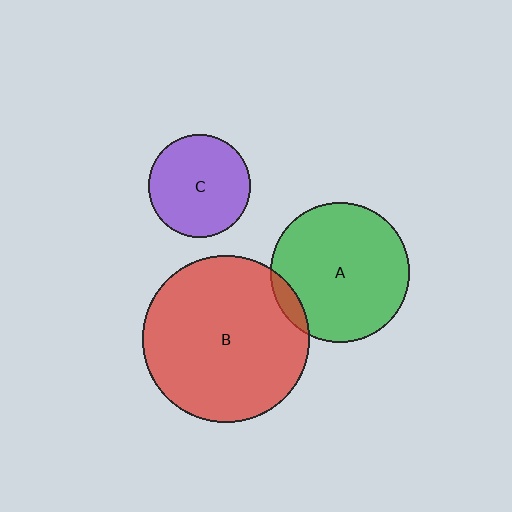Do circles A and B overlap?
Yes.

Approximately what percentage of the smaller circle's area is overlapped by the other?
Approximately 5%.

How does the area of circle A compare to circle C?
Approximately 1.8 times.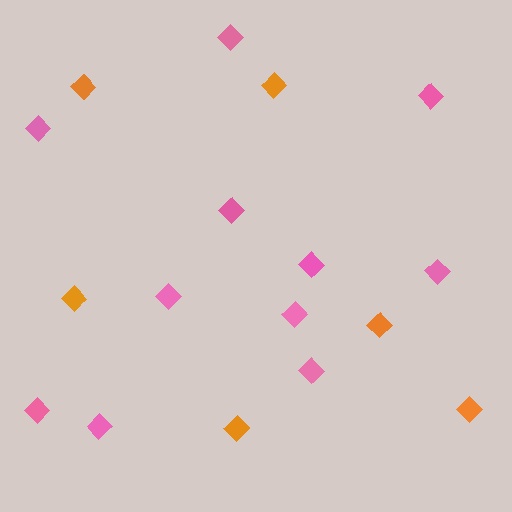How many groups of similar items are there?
There are 2 groups: one group of pink diamonds (11) and one group of orange diamonds (6).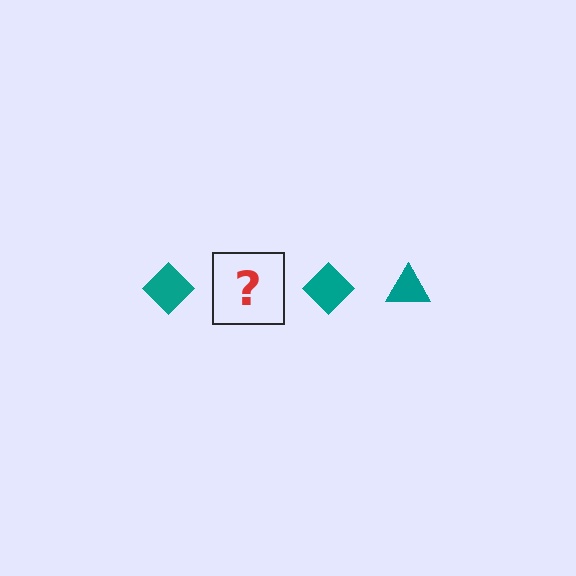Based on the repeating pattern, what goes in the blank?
The blank should be a teal triangle.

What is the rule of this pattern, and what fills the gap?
The rule is that the pattern cycles through diamond, triangle shapes in teal. The gap should be filled with a teal triangle.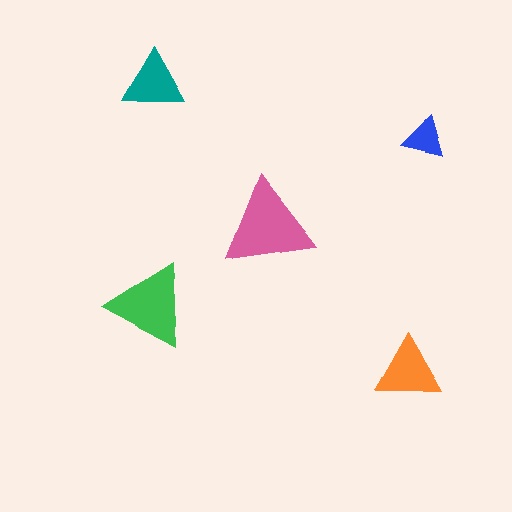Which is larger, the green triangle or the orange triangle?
The green one.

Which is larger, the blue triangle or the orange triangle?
The orange one.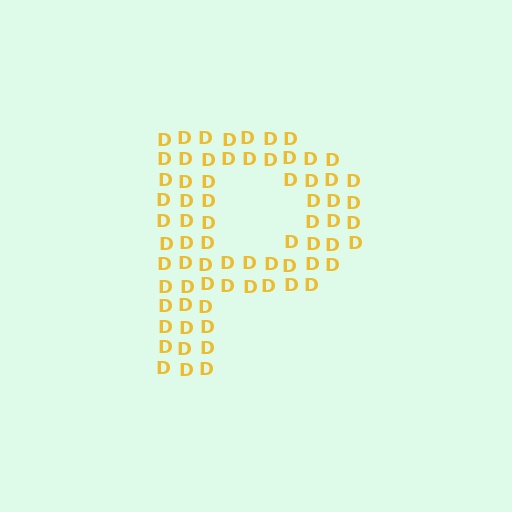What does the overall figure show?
The overall figure shows the letter P.